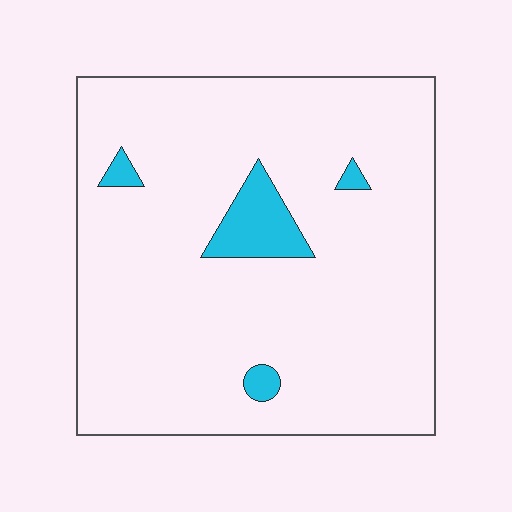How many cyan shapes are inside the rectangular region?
4.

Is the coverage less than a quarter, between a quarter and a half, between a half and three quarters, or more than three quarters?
Less than a quarter.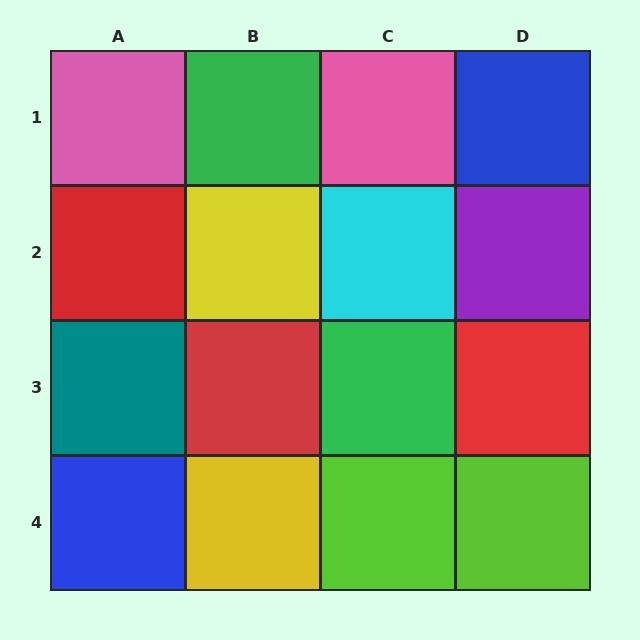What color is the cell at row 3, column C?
Green.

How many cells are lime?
2 cells are lime.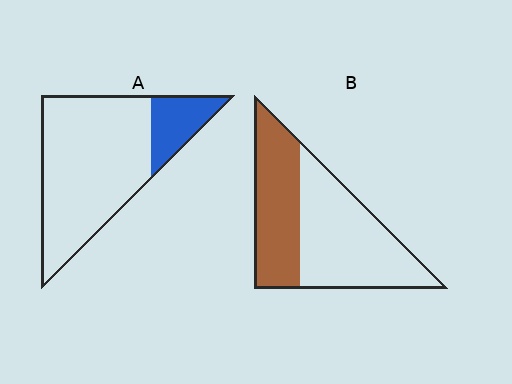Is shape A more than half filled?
No.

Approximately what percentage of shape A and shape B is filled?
A is approximately 20% and B is approximately 40%.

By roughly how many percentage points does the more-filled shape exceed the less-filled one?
By roughly 25 percentage points (B over A).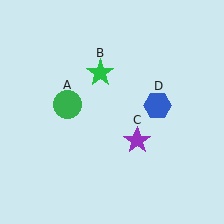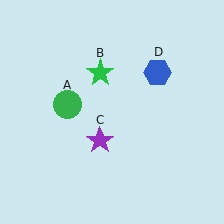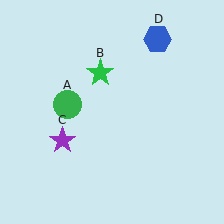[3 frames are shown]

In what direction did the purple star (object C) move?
The purple star (object C) moved left.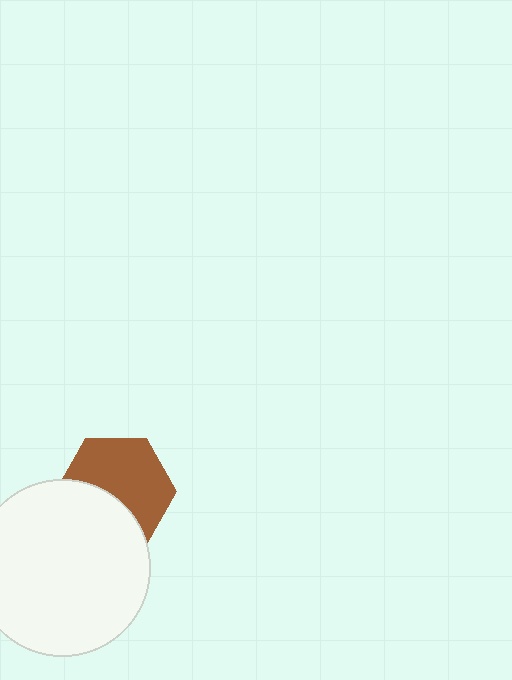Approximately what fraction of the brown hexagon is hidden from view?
Roughly 39% of the brown hexagon is hidden behind the white circle.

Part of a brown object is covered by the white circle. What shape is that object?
It is a hexagon.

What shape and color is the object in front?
The object in front is a white circle.